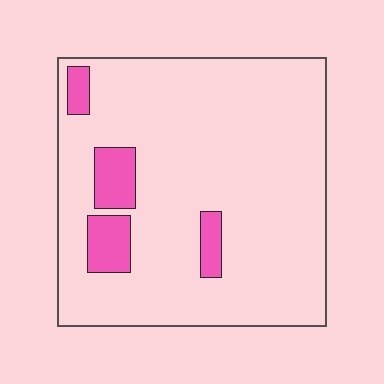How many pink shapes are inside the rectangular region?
4.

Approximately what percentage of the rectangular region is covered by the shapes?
Approximately 10%.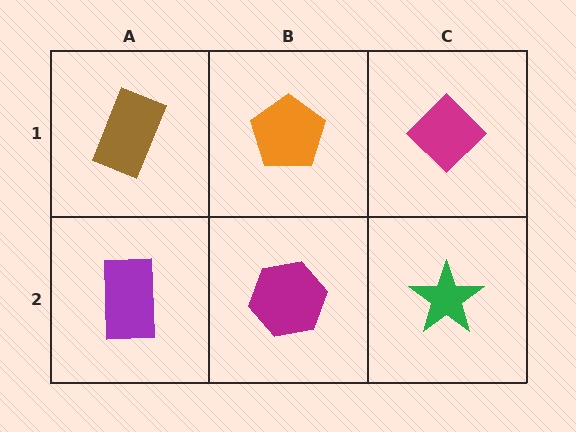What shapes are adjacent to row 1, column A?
A purple rectangle (row 2, column A), an orange pentagon (row 1, column B).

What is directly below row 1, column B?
A magenta hexagon.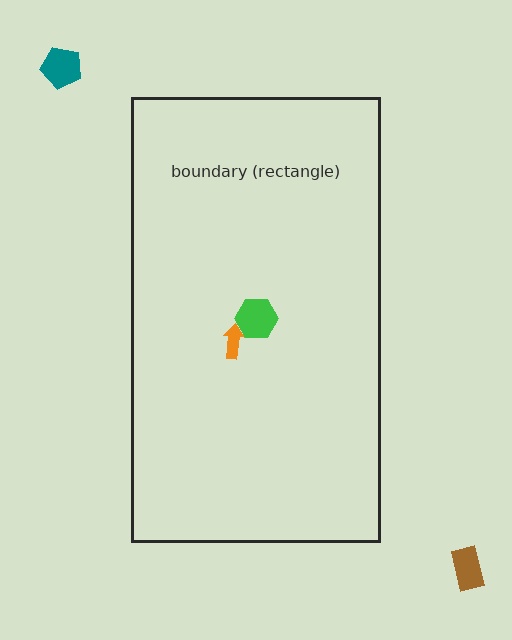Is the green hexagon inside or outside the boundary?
Inside.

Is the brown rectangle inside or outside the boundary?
Outside.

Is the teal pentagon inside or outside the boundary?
Outside.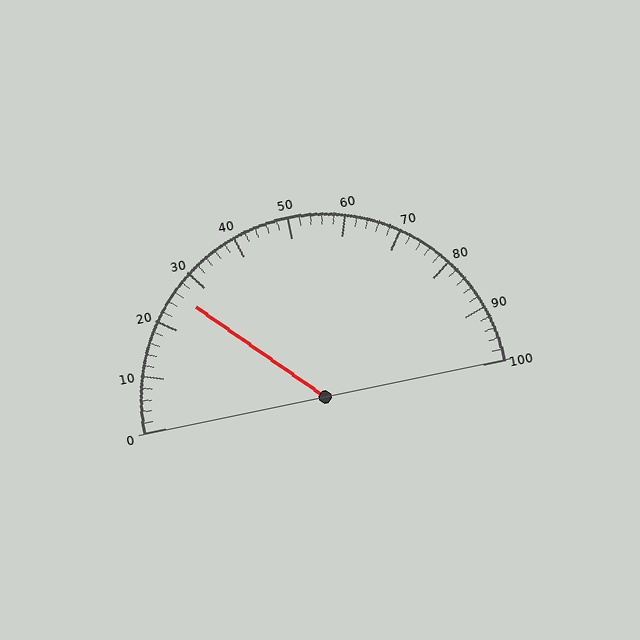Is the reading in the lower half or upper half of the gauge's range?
The reading is in the lower half of the range (0 to 100).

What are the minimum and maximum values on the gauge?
The gauge ranges from 0 to 100.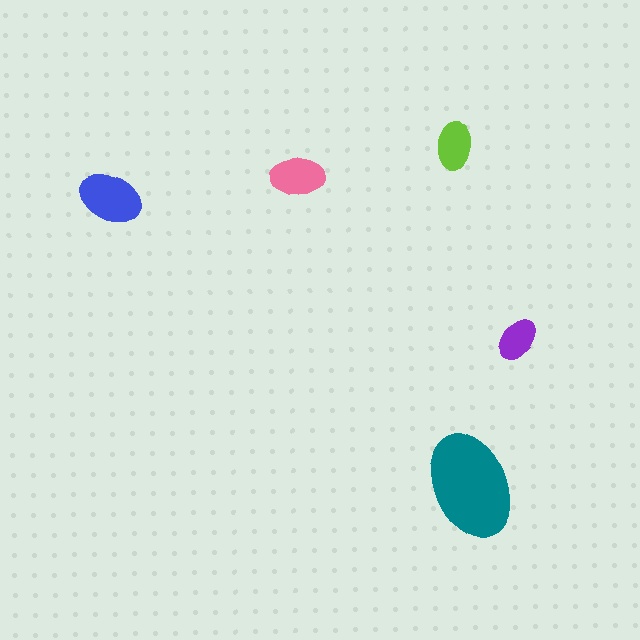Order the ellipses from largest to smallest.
the teal one, the blue one, the pink one, the lime one, the purple one.